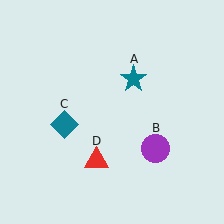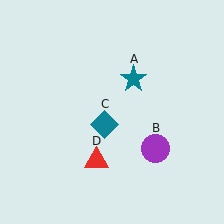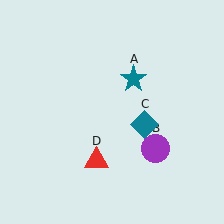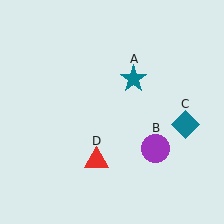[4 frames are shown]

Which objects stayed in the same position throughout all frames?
Teal star (object A) and purple circle (object B) and red triangle (object D) remained stationary.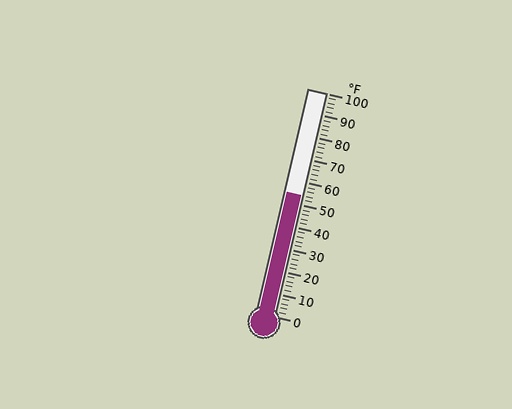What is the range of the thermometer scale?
The thermometer scale ranges from 0°F to 100°F.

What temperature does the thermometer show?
The thermometer shows approximately 54°F.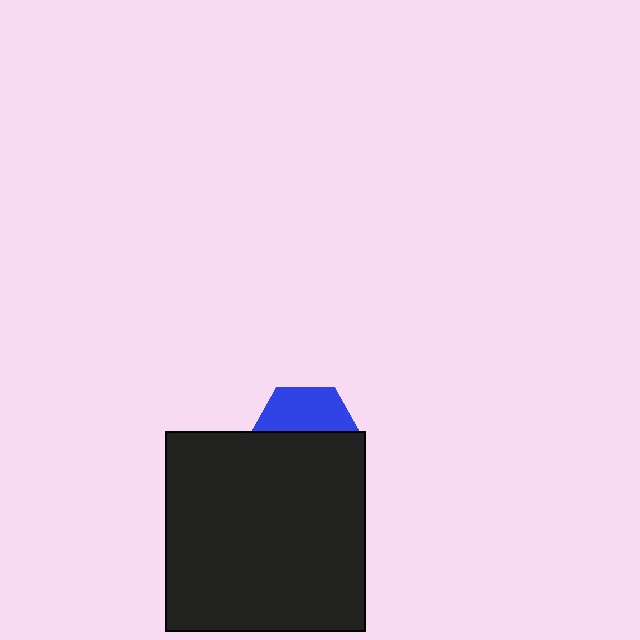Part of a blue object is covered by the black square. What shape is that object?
It is a hexagon.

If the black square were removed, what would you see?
You would see the complete blue hexagon.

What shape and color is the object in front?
The object in front is a black square.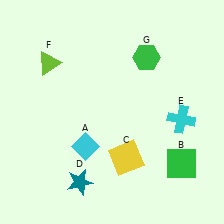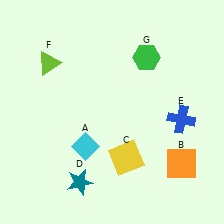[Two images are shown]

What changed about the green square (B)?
In Image 1, B is green. In Image 2, it changed to orange.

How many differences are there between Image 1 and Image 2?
There are 2 differences between the two images.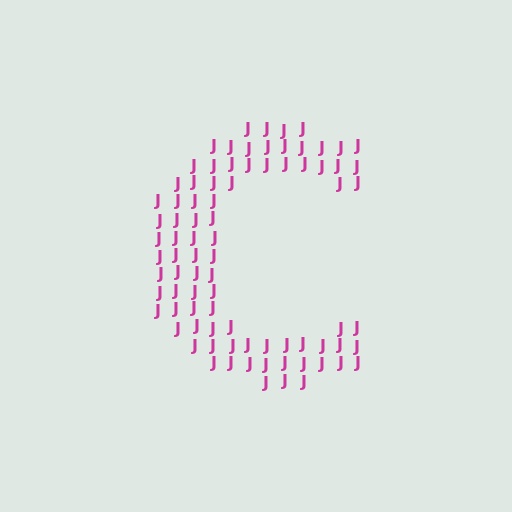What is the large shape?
The large shape is the letter C.